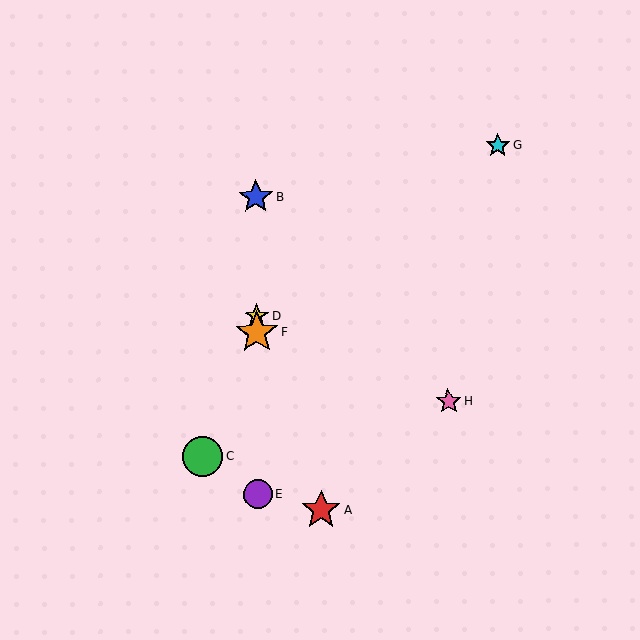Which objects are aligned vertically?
Objects B, D, E, F are aligned vertically.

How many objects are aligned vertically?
4 objects (B, D, E, F) are aligned vertically.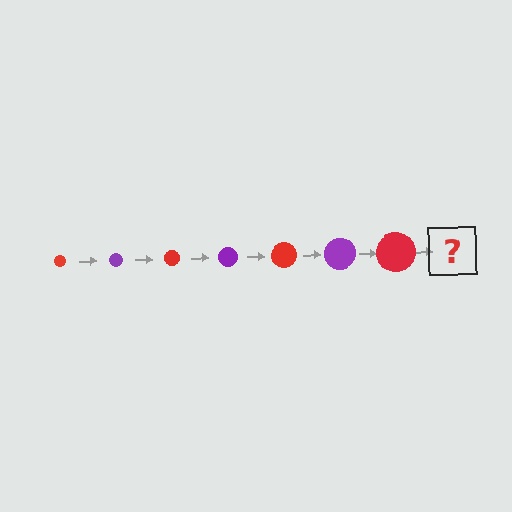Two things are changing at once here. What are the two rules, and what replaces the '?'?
The two rules are that the circle grows larger each step and the color cycles through red and purple. The '?' should be a purple circle, larger than the previous one.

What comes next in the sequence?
The next element should be a purple circle, larger than the previous one.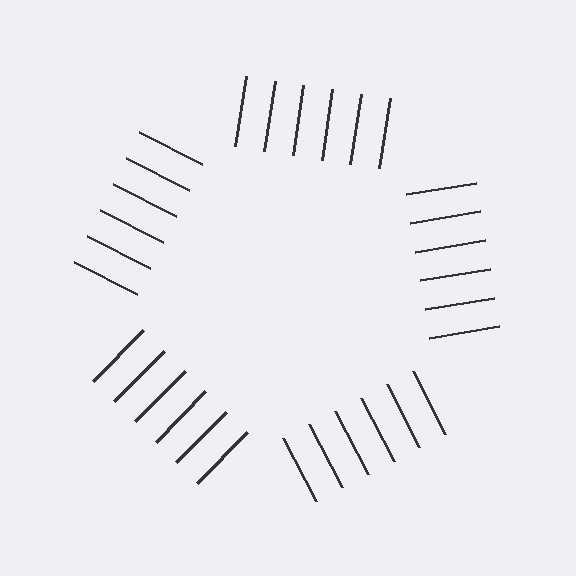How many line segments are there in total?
30 — 6 along each of the 5 edges.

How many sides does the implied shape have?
5 sides — the line-ends trace a pentagon.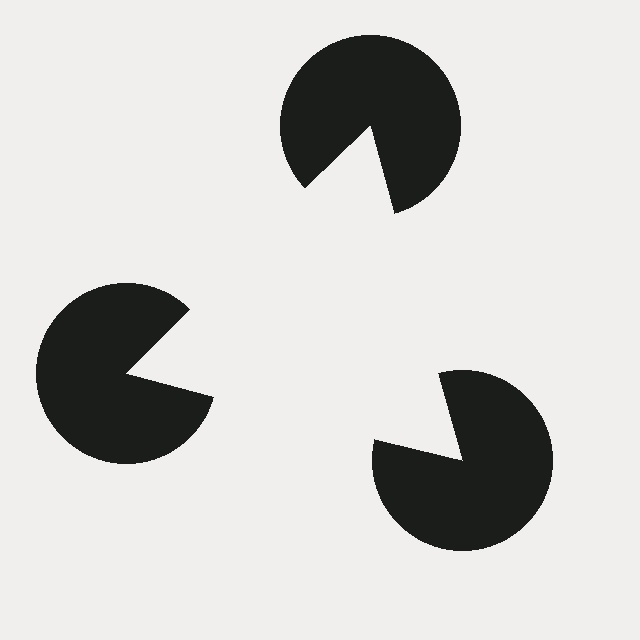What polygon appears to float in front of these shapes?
An illusory triangle — its edges are inferred from the aligned wedge cuts in the pac-man discs, not physically drawn.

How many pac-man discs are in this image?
There are 3 — one at each vertex of the illusory triangle.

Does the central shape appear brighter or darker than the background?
It typically appears slightly brighter than the background, even though no actual brightness change is drawn.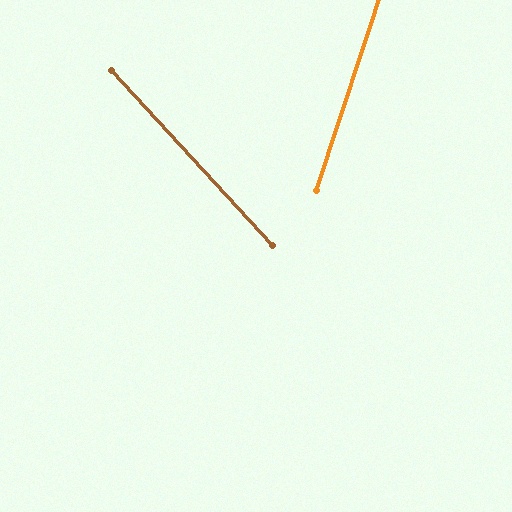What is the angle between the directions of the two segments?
Approximately 61 degrees.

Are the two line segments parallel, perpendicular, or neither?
Neither parallel nor perpendicular — they differ by about 61°.